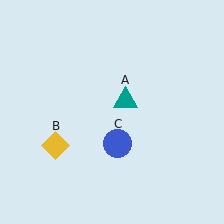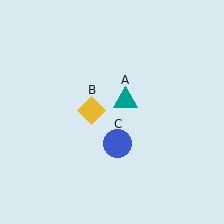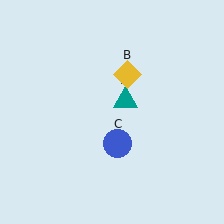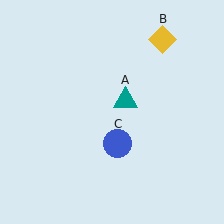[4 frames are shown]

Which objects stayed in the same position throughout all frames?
Teal triangle (object A) and blue circle (object C) remained stationary.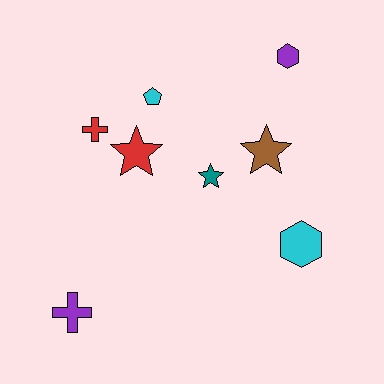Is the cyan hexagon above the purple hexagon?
No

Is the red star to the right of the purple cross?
Yes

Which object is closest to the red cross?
The red star is closest to the red cross.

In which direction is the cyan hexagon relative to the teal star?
The cyan hexagon is to the right of the teal star.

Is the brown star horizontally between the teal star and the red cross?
No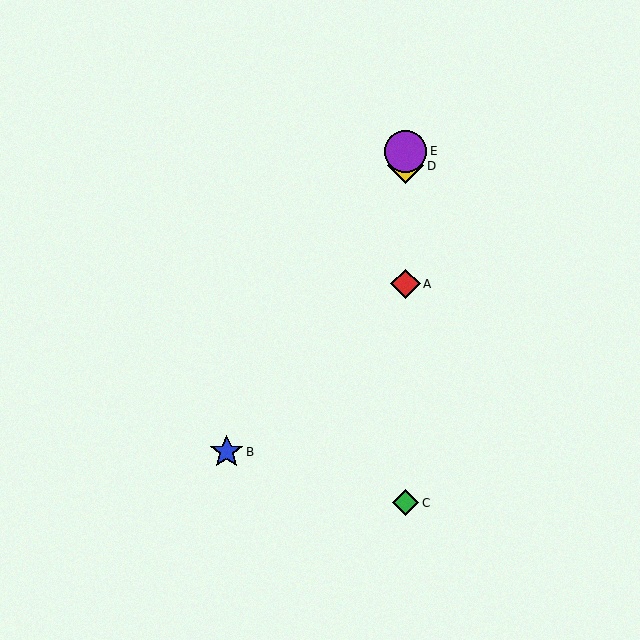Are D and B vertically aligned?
No, D is at x≈405 and B is at x≈227.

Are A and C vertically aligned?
Yes, both are at x≈405.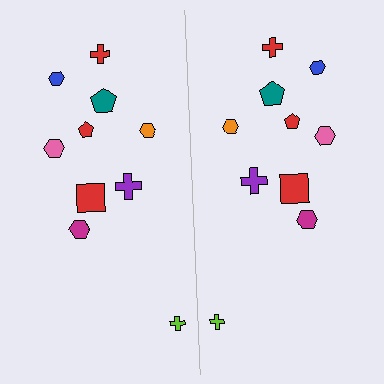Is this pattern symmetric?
Yes, this pattern has bilateral (reflection) symmetry.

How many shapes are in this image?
There are 20 shapes in this image.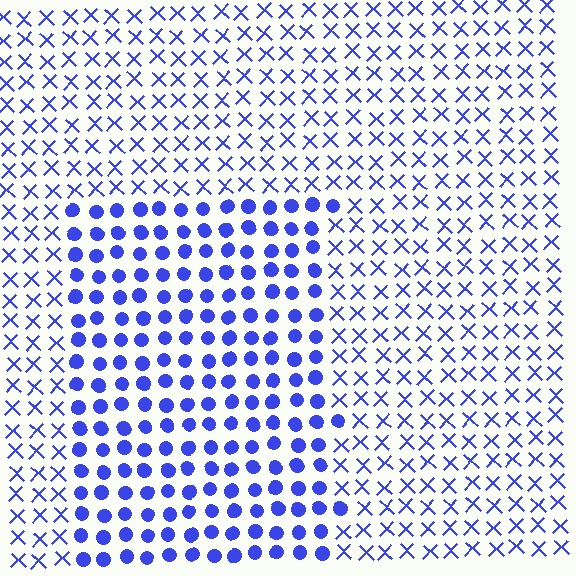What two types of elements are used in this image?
The image uses circles inside the rectangle region and X marks outside it.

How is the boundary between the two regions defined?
The boundary is defined by a change in element shape: circles inside vs. X marks outside. All elements share the same color and spacing.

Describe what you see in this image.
The image is filled with small blue elements arranged in a uniform grid. A rectangle-shaped region contains circles, while the surrounding area contains X marks. The boundary is defined purely by the change in element shape.